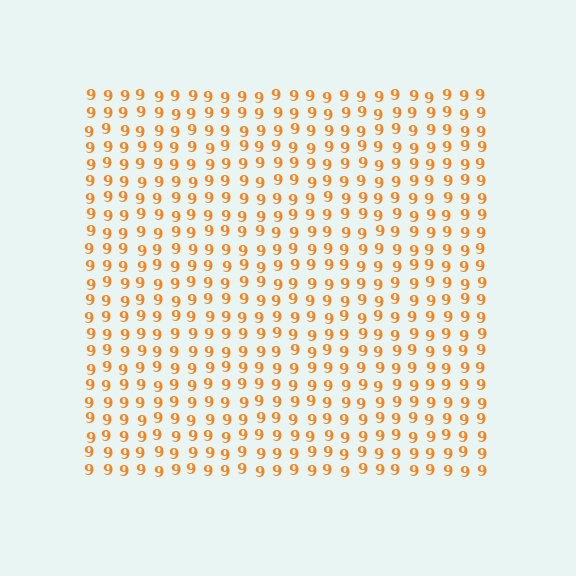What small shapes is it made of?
It is made of small digit 9's.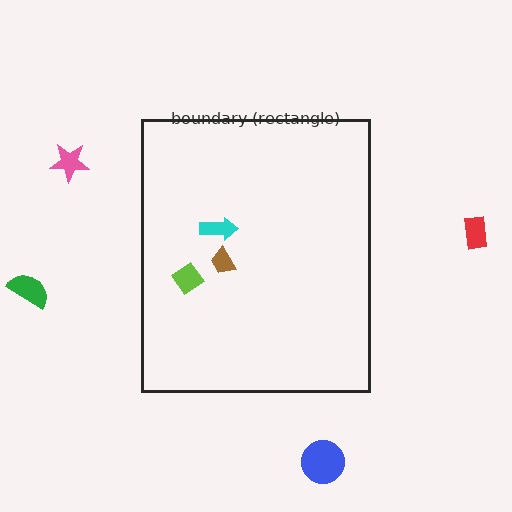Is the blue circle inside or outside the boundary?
Outside.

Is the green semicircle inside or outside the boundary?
Outside.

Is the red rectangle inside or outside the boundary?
Outside.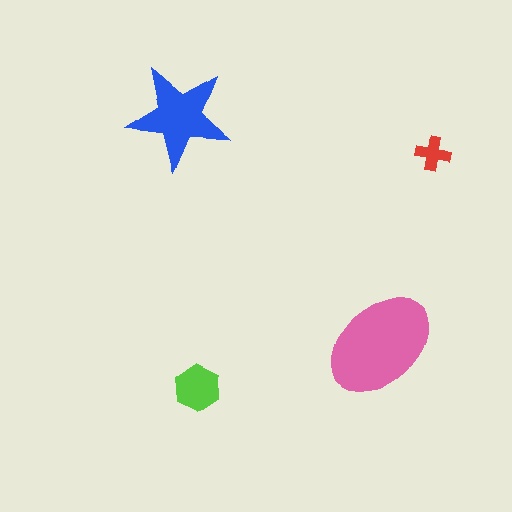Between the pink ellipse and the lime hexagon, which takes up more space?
The pink ellipse.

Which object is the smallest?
The red cross.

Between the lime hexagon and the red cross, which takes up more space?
The lime hexagon.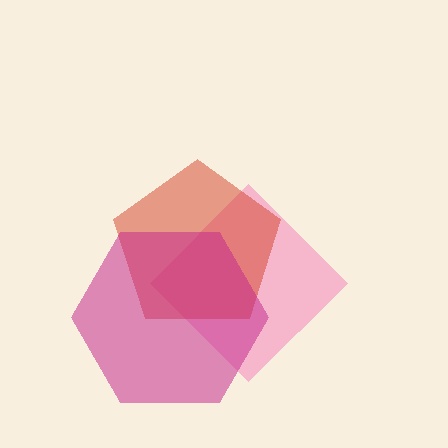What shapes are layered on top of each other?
The layered shapes are: a pink diamond, a red pentagon, a magenta hexagon.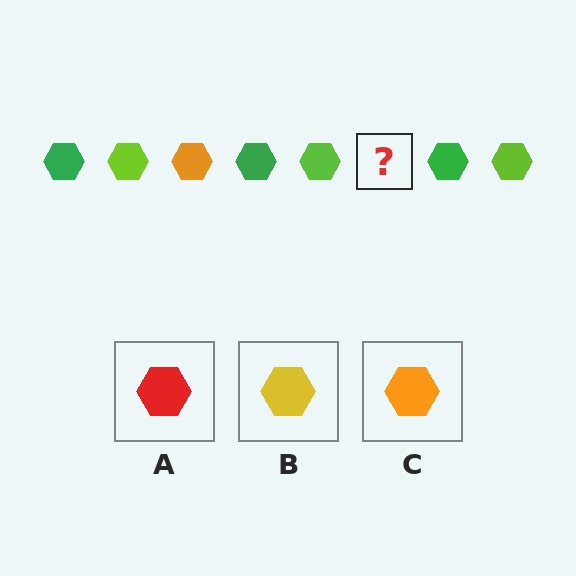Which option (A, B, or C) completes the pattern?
C.